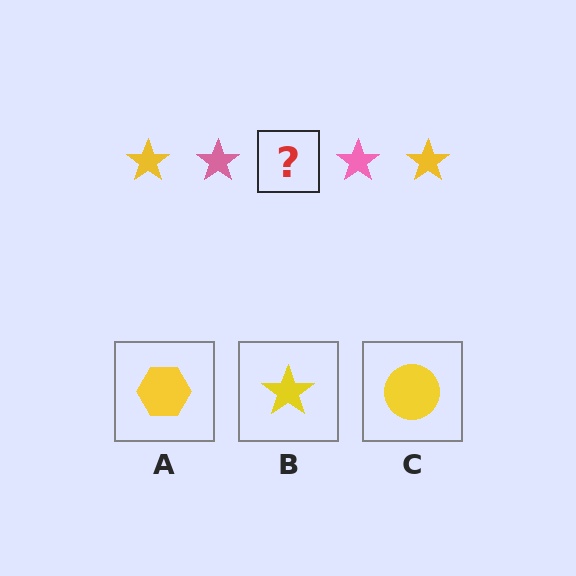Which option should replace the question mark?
Option B.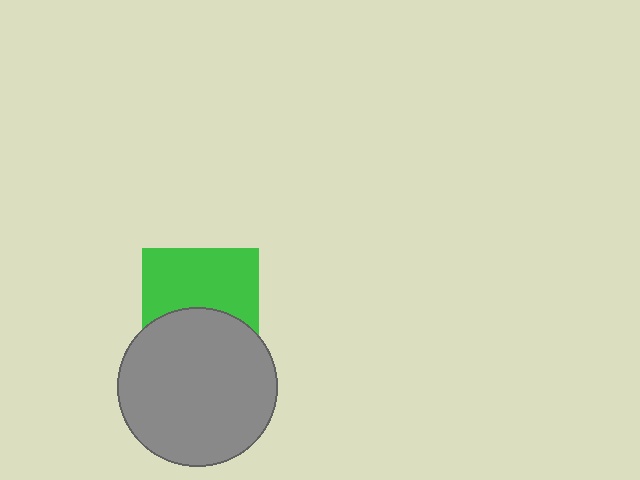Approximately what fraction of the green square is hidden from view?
Roughly 43% of the green square is hidden behind the gray circle.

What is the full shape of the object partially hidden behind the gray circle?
The partially hidden object is a green square.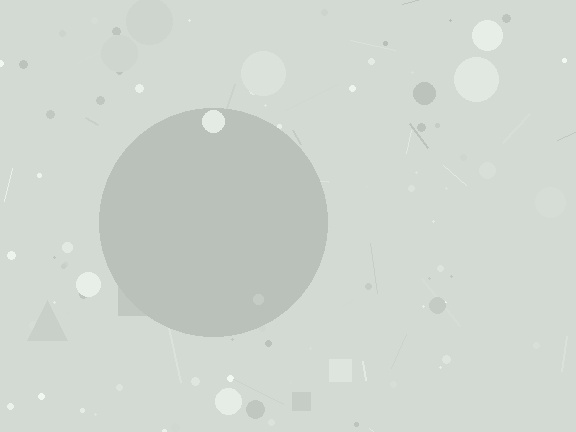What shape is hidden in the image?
A circle is hidden in the image.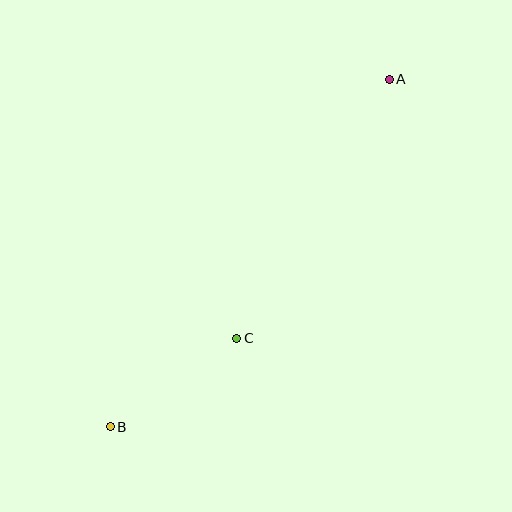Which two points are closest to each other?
Points B and C are closest to each other.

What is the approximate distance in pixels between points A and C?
The distance between A and C is approximately 301 pixels.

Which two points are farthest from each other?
Points A and B are farthest from each other.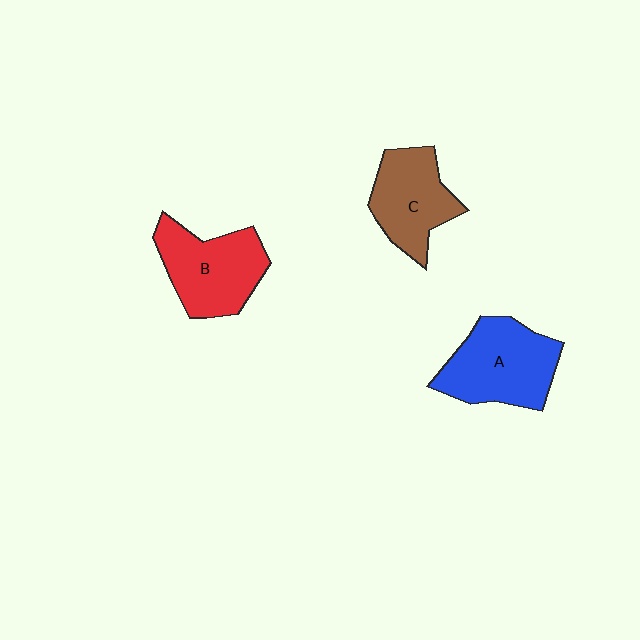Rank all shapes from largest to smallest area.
From largest to smallest: A (blue), B (red), C (brown).